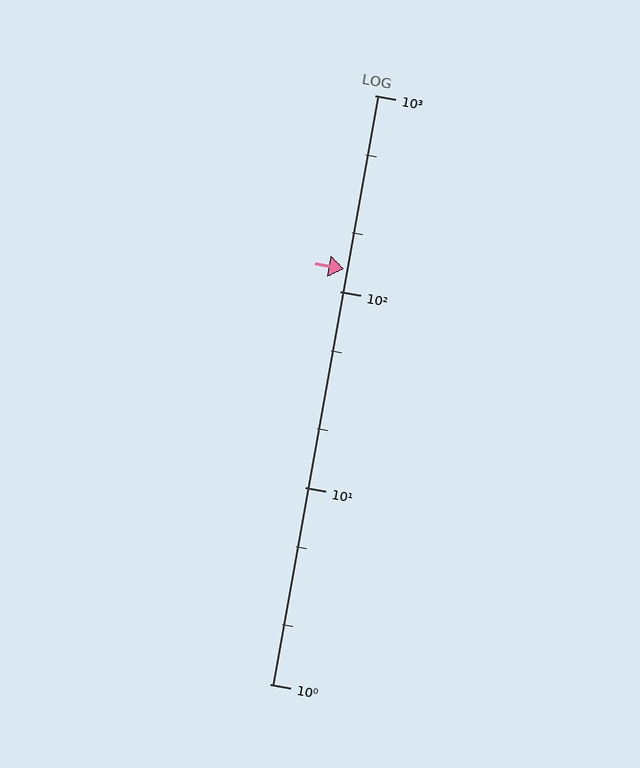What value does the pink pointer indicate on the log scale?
The pointer indicates approximately 130.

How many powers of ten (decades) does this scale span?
The scale spans 3 decades, from 1 to 1000.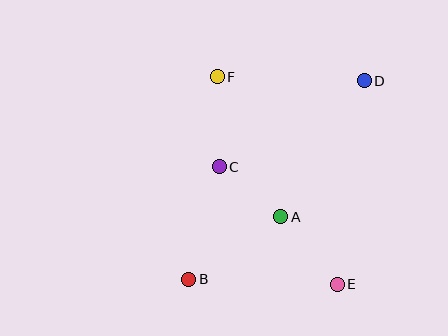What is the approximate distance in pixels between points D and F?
The distance between D and F is approximately 147 pixels.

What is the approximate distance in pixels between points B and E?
The distance between B and E is approximately 149 pixels.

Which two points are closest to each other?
Points A and C are closest to each other.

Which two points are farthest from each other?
Points B and D are farthest from each other.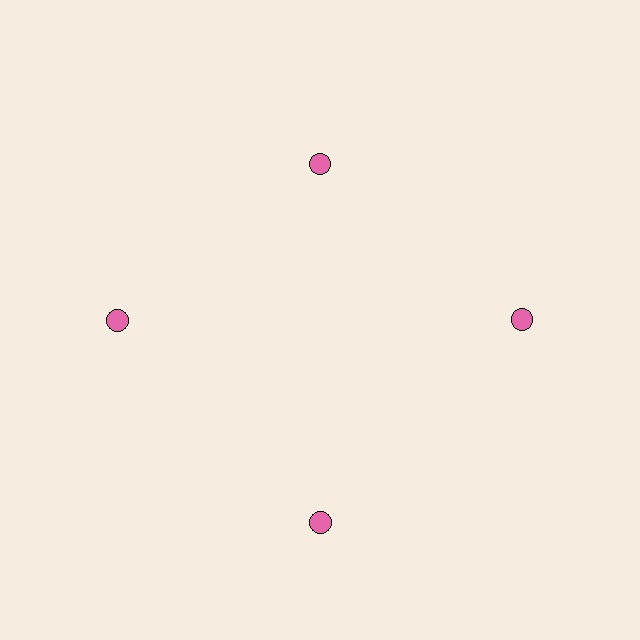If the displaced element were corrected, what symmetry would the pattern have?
It would have 4-fold rotational symmetry — the pattern would map onto itself every 90 degrees.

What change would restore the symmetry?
The symmetry would be restored by moving it outward, back onto the ring so that all 4 circles sit at equal angles and equal distance from the center.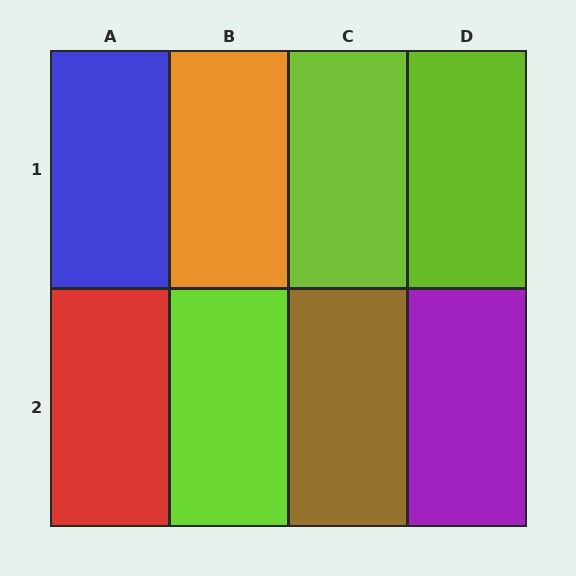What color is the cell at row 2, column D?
Purple.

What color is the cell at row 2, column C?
Brown.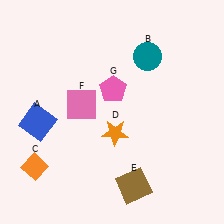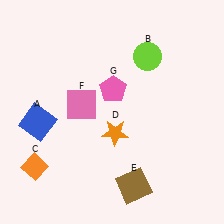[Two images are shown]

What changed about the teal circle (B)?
In Image 1, B is teal. In Image 2, it changed to lime.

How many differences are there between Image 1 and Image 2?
There is 1 difference between the two images.